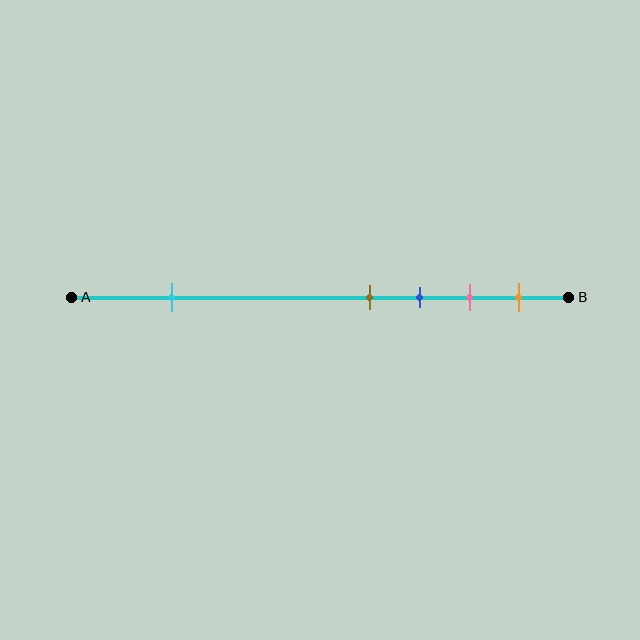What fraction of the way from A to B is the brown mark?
The brown mark is approximately 60% (0.6) of the way from A to B.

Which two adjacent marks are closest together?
The brown and blue marks are the closest adjacent pair.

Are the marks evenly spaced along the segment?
No, the marks are not evenly spaced.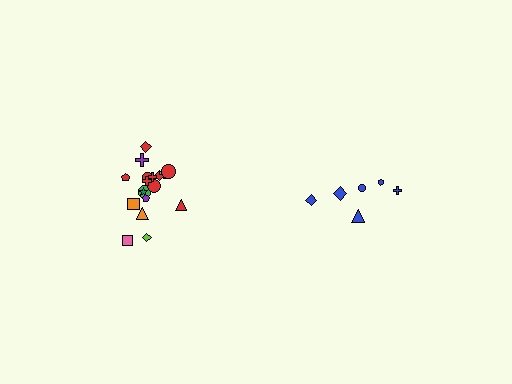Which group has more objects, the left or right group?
The left group.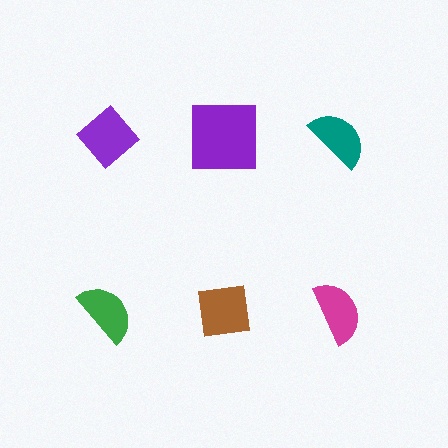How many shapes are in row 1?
3 shapes.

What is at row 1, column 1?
A purple diamond.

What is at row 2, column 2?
A brown square.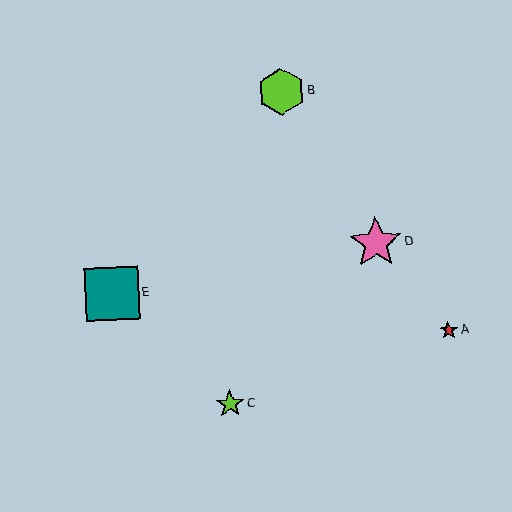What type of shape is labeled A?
Shape A is a red star.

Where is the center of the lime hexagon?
The center of the lime hexagon is at (281, 92).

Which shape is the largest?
The teal square (labeled E) is the largest.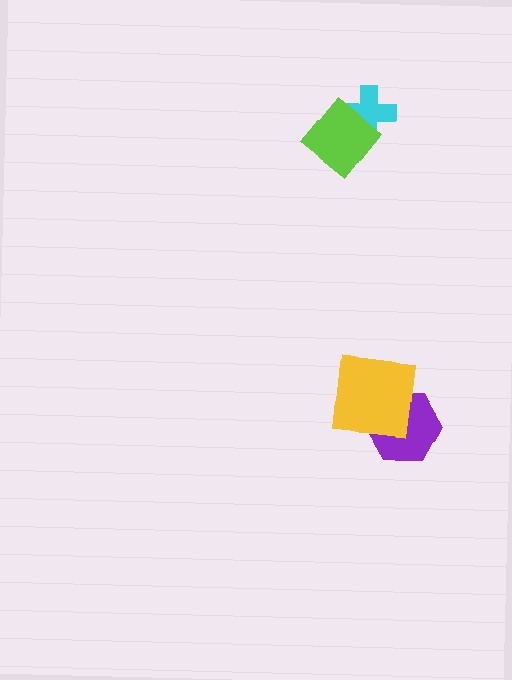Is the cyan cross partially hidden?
Yes, it is partially covered by another shape.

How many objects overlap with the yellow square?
1 object overlaps with the yellow square.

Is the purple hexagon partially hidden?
Yes, it is partially covered by another shape.